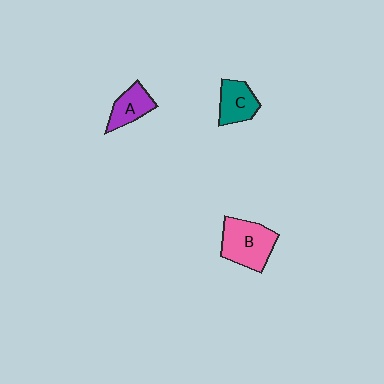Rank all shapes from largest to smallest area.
From largest to smallest: B (pink), C (teal), A (purple).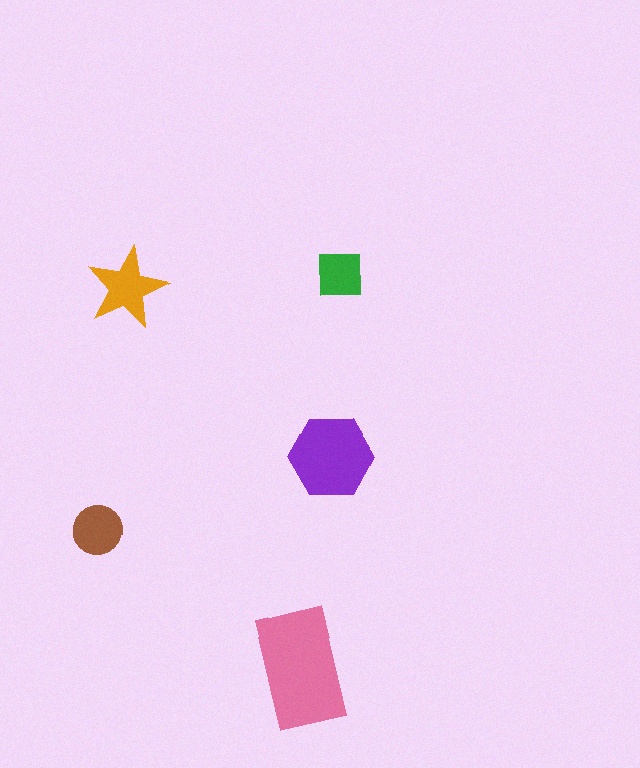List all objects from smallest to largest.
The green square, the brown circle, the orange star, the purple hexagon, the pink rectangle.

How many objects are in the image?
There are 5 objects in the image.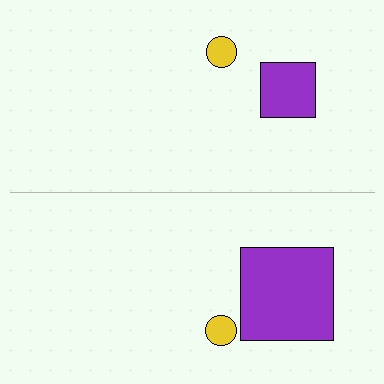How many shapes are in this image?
There are 4 shapes in this image.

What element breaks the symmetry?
The purple square on the bottom side has a different size than its mirror counterpart.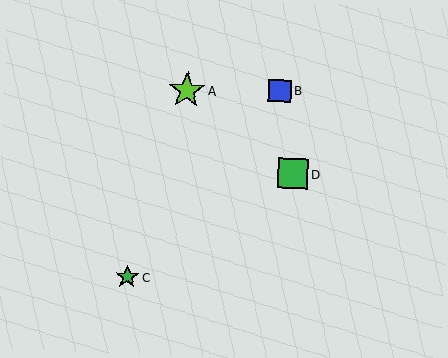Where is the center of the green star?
The center of the green star is at (128, 277).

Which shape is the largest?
The lime star (labeled A) is the largest.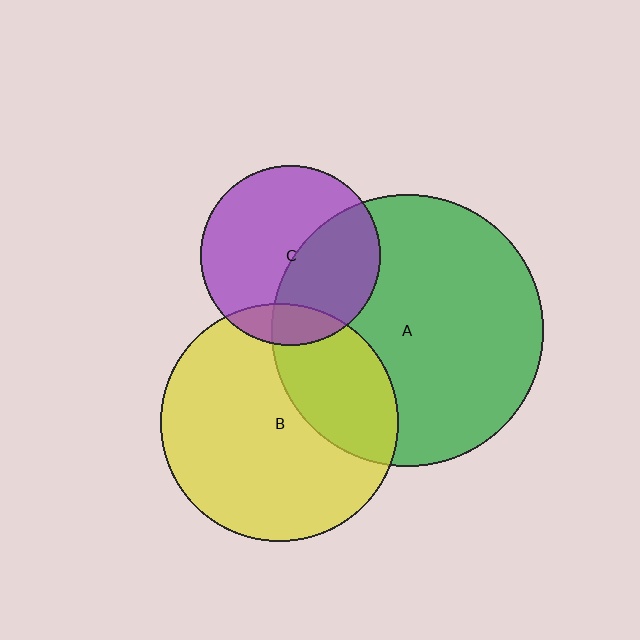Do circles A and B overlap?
Yes.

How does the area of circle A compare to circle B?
Approximately 1.3 times.